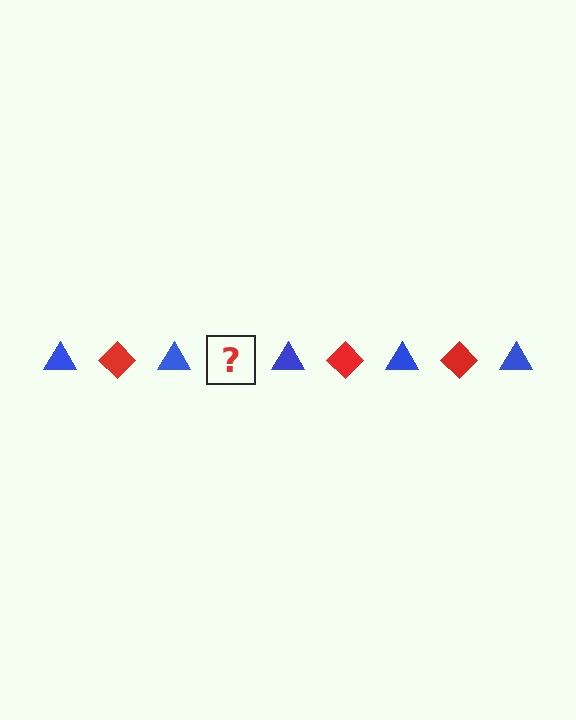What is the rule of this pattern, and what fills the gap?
The rule is that the pattern alternates between blue triangle and red diamond. The gap should be filled with a red diamond.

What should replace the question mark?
The question mark should be replaced with a red diamond.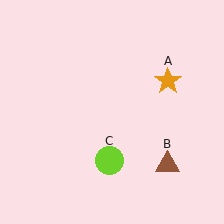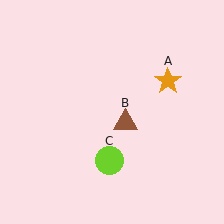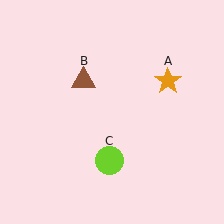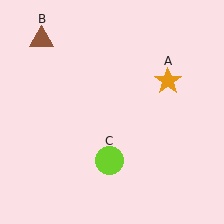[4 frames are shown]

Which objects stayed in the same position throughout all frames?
Orange star (object A) and lime circle (object C) remained stationary.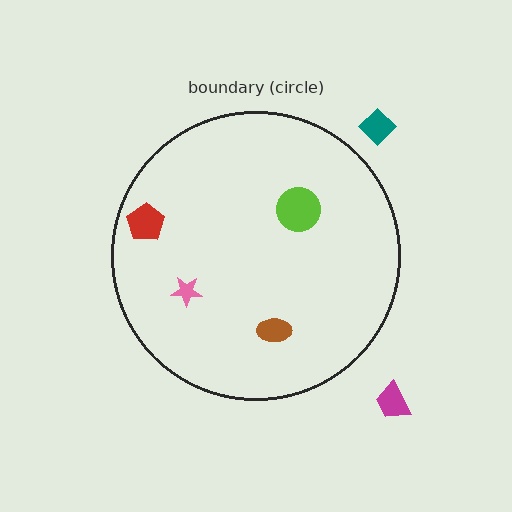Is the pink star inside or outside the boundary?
Inside.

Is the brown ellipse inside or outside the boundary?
Inside.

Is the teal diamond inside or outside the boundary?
Outside.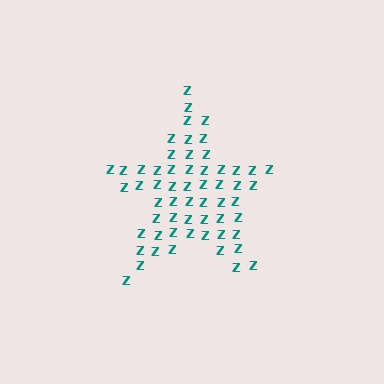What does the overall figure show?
The overall figure shows a star.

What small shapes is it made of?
It is made of small letter Z's.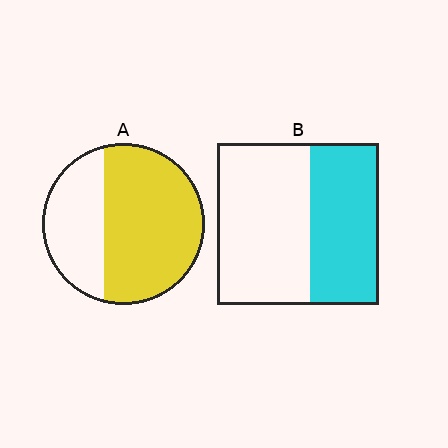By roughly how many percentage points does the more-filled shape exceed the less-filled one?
By roughly 25 percentage points (A over B).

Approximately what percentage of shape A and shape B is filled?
A is approximately 65% and B is approximately 45%.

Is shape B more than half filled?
No.